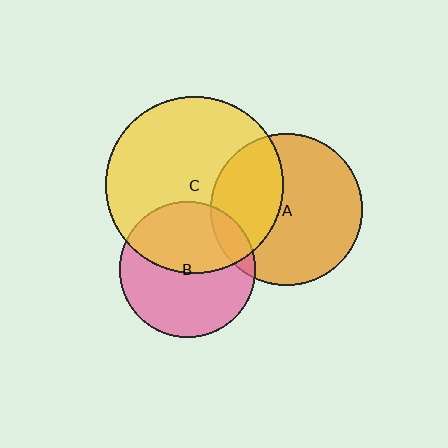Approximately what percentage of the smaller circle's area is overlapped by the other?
Approximately 45%.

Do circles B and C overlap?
Yes.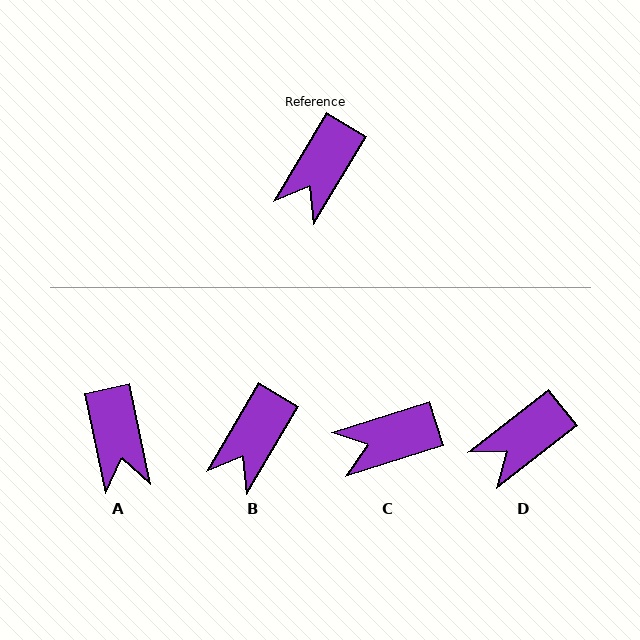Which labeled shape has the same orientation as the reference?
B.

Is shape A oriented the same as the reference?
No, it is off by about 42 degrees.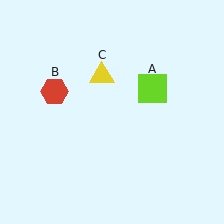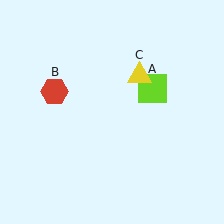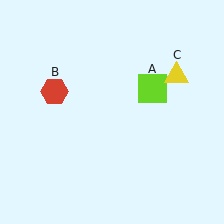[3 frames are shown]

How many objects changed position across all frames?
1 object changed position: yellow triangle (object C).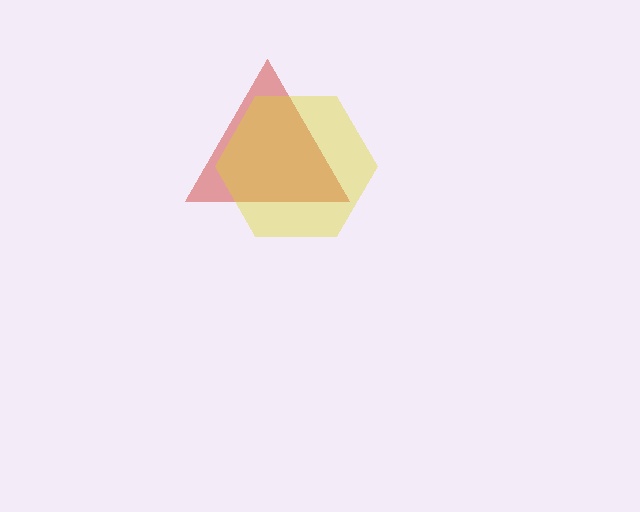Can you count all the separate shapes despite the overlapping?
Yes, there are 2 separate shapes.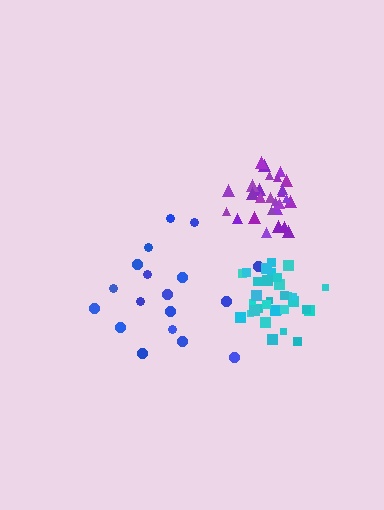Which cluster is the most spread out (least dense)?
Blue.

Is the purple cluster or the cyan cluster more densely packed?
Purple.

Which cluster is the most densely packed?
Purple.